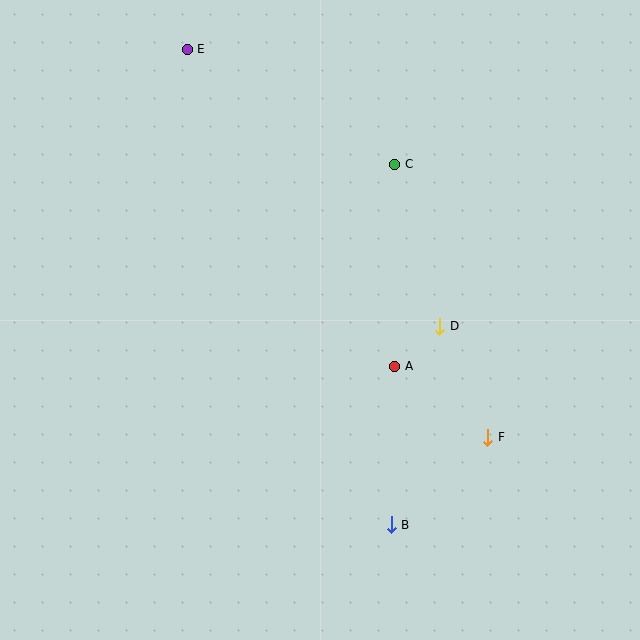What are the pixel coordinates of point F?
Point F is at (488, 437).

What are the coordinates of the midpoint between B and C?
The midpoint between B and C is at (393, 345).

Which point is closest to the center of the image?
Point A at (395, 366) is closest to the center.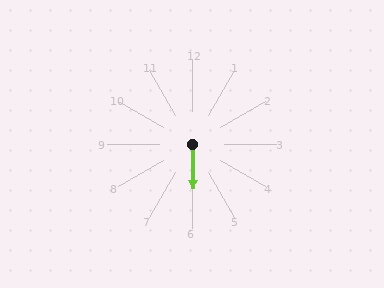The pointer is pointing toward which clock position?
Roughly 6 o'clock.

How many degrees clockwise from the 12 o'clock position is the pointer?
Approximately 179 degrees.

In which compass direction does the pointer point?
South.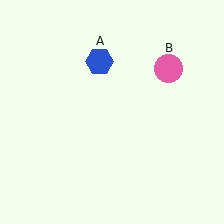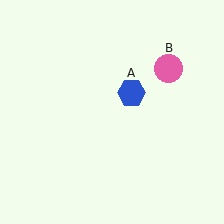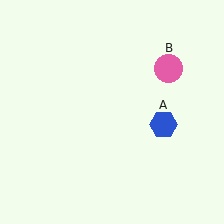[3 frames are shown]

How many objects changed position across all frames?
1 object changed position: blue hexagon (object A).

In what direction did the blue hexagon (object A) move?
The blue hexagon (object A) moved down and to the right.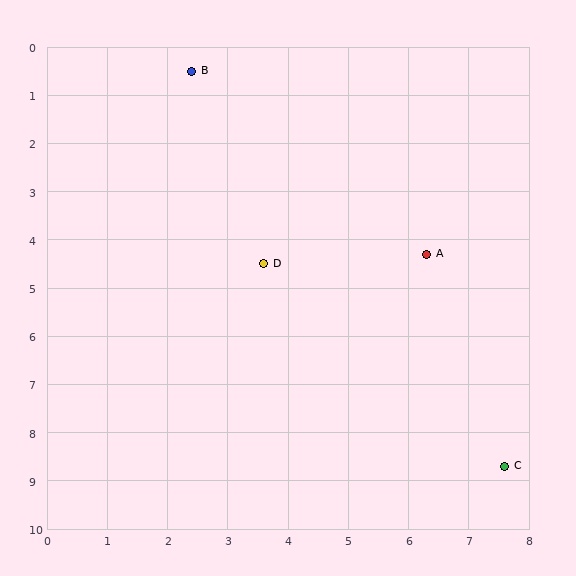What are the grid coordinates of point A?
Point A is at approximately (6.3, 4.3).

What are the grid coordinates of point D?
Point D is at approximately (3.6, 4.5).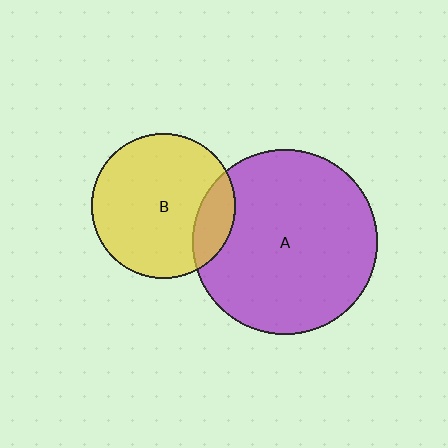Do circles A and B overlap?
Yes.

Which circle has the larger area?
Circle A (purple).